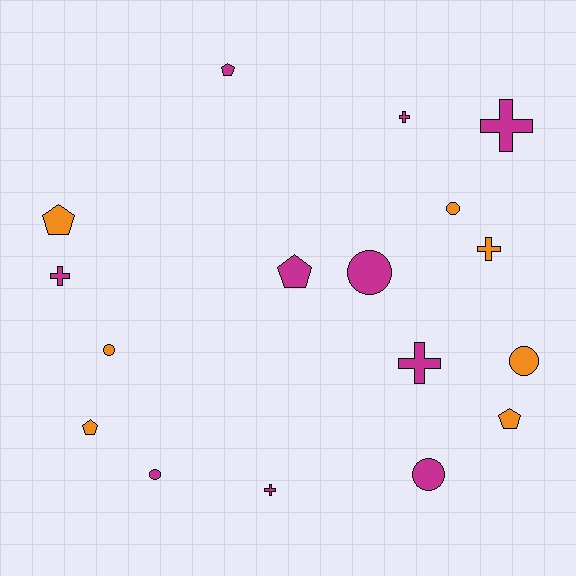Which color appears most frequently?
Magenta, with 10 objects.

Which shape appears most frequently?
Circle, with 6 objects.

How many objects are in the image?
There are 17 objects.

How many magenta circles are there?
There are 3 magenta circles.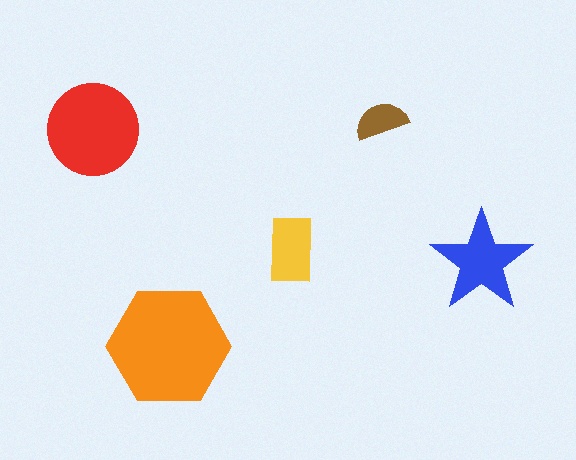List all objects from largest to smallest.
The orange hexagon, the red circle, the blue star, the yellow rectangle, the brown semicircle.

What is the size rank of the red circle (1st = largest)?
2nd.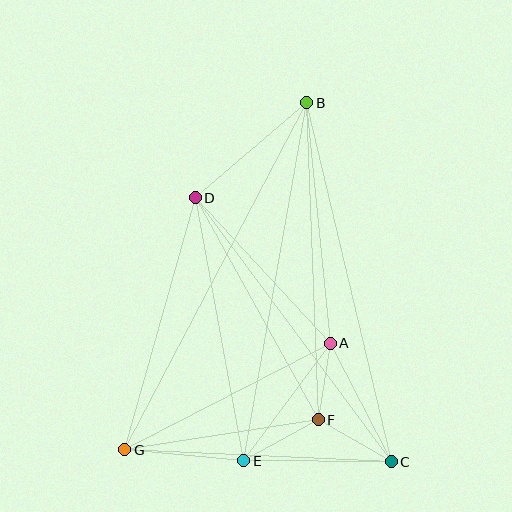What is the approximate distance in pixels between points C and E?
The distance between C and E is approximately 147 pixels.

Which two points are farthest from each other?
Points B and G are farthest from each other.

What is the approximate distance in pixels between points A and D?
The distance between A and D is approximately 198 pixels.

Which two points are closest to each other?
Points A and F are closest to each other.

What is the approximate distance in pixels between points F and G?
The distance between F and G is approximately 196 pixels.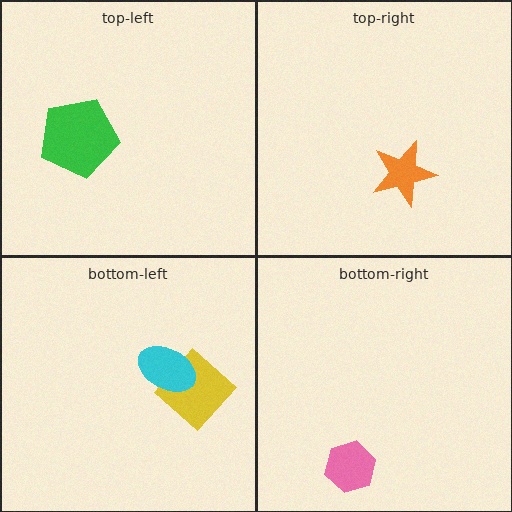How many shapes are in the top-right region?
1.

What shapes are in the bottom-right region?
The pink hexagon.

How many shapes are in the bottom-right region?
1.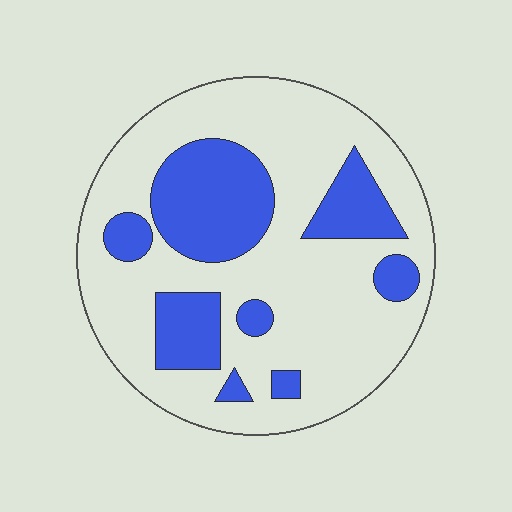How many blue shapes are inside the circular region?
8.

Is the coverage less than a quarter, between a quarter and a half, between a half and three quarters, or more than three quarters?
Between a quarter and a half.